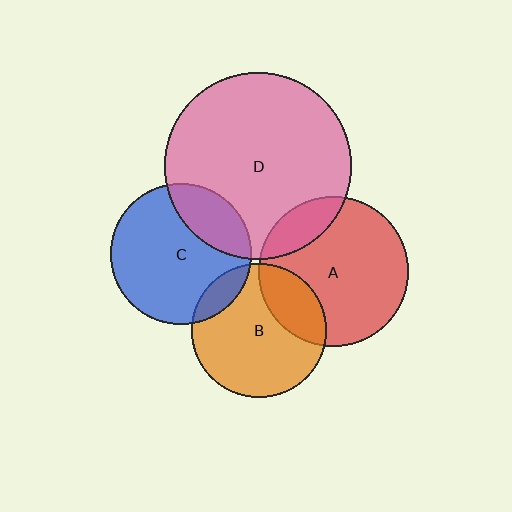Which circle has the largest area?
Circle D (pink).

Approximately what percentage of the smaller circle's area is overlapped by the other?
Approximately 15%.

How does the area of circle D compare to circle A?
Approximately 1.5 times.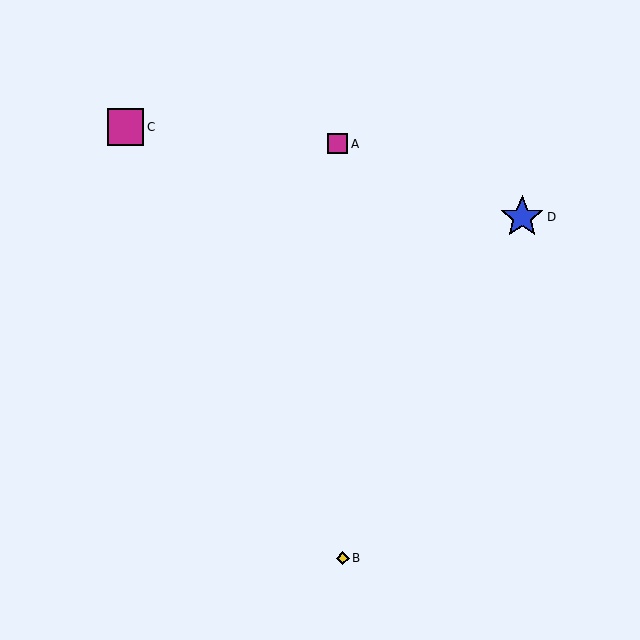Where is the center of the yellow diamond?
The center of the yellow diamond is at (343, 558).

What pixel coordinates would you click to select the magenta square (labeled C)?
Click at (126, 127) to select the magenta square C.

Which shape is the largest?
The blue star (labeled D) is the largest.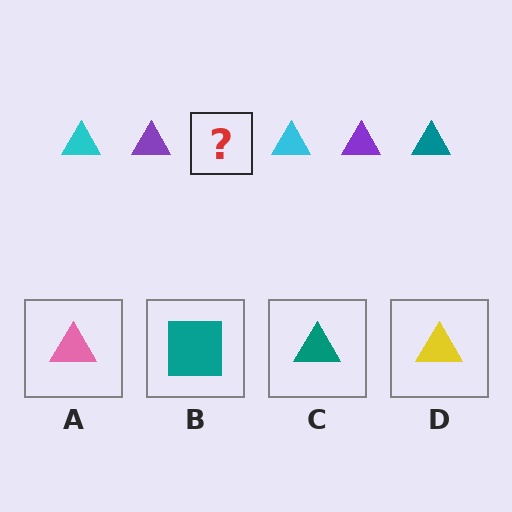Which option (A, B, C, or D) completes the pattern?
C.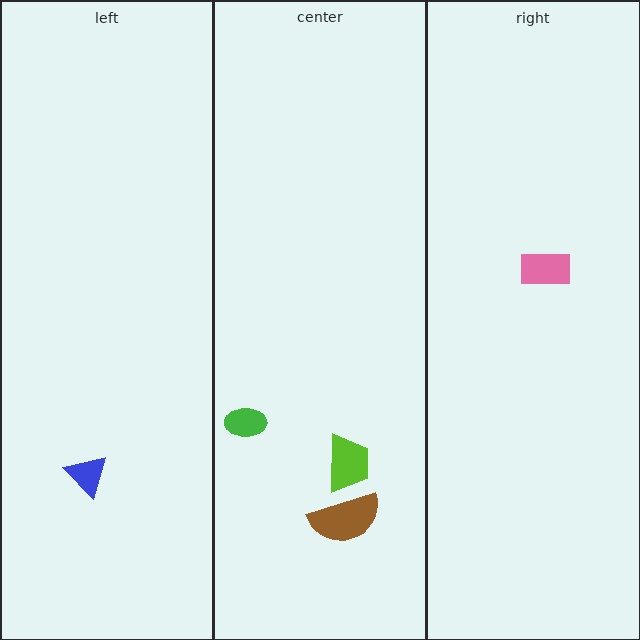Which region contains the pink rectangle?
The right region.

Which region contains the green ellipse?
The center region.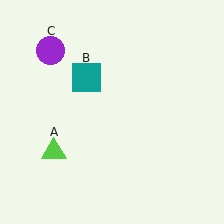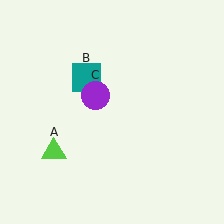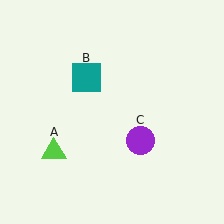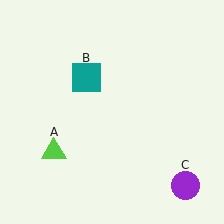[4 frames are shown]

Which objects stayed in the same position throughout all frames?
Lime triangle (object A) and teal square (object B) remained stationary.